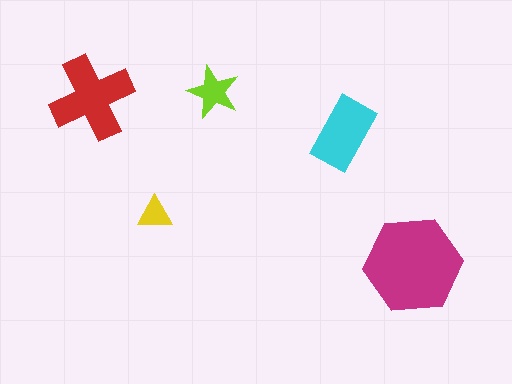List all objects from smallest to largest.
The yellow triangle, the lime star, the cyan rectangle, the red cross, the magenta hexagon.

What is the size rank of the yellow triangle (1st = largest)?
5th.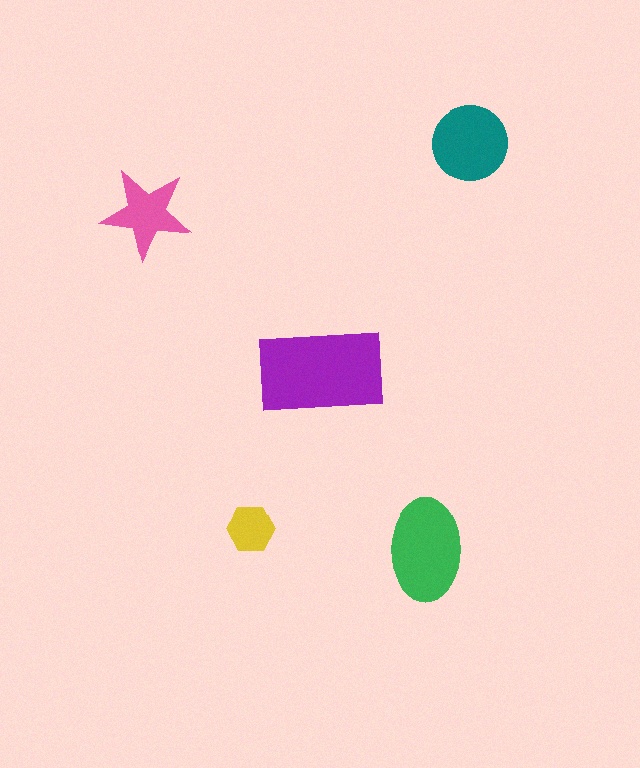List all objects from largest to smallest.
The purple rectangle, the green ellipse, the teal circle, the pink star, the yellow hexagon.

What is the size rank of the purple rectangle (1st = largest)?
1st.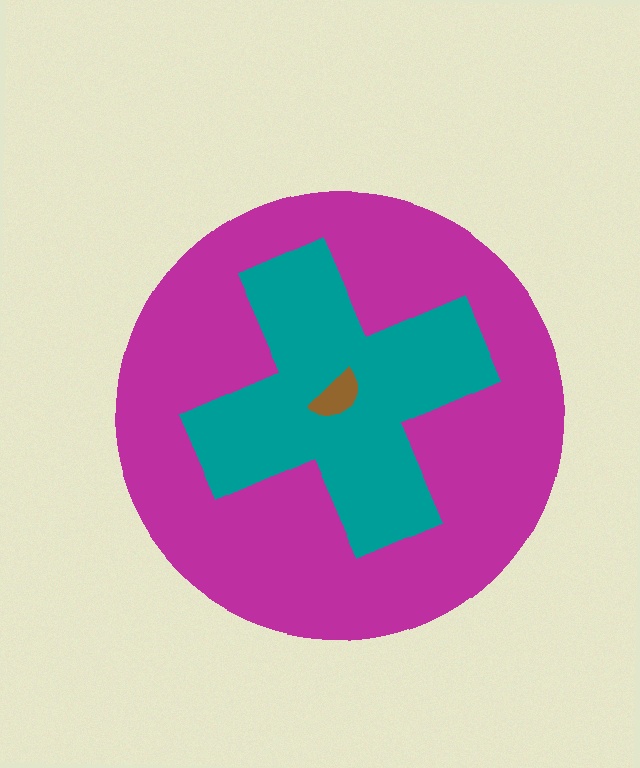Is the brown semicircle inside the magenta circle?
Yes.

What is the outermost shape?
The magenta circle.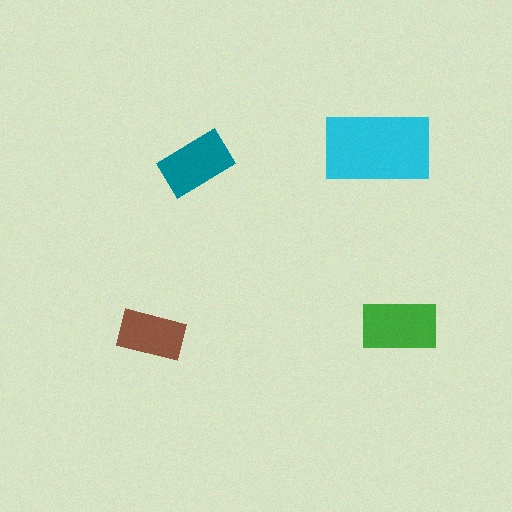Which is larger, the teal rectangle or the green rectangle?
The green one.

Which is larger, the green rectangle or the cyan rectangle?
The cyan one.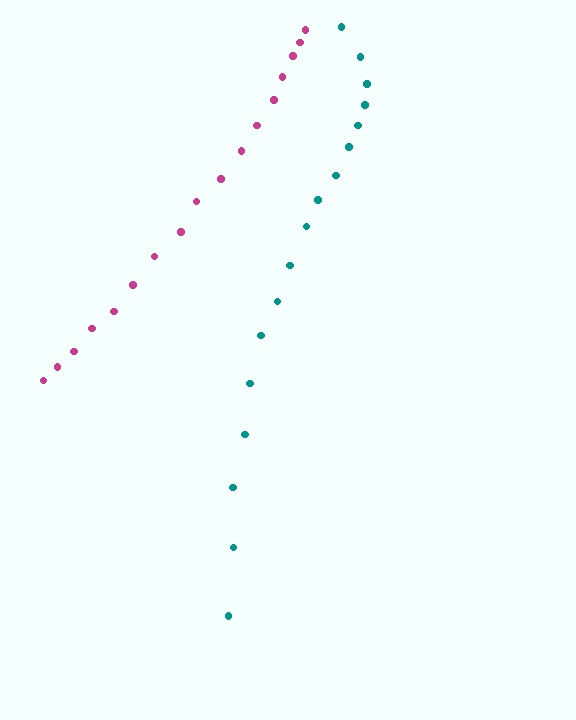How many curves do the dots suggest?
There are 2 distinct paths.